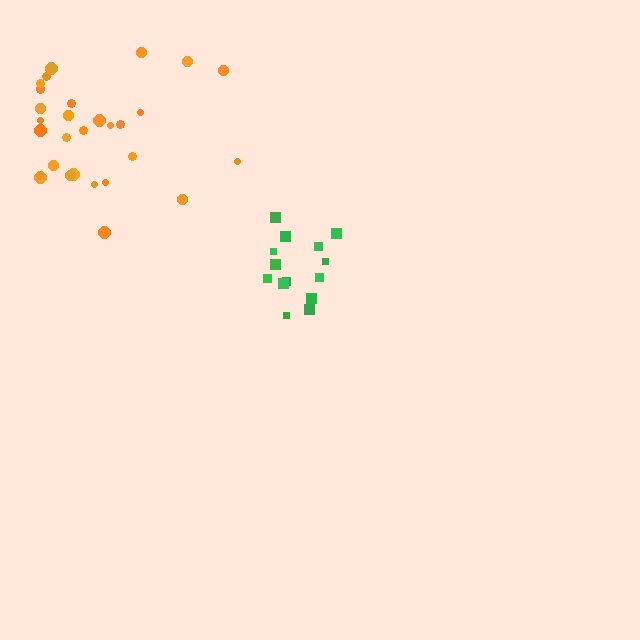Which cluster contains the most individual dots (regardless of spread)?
Orange (30).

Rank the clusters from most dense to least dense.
green, orange.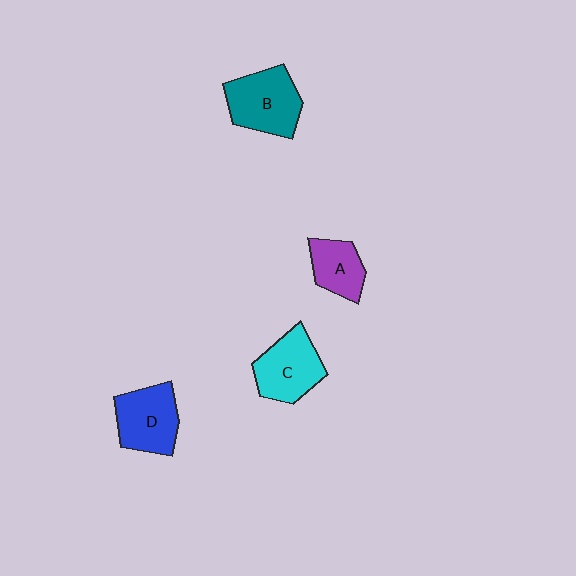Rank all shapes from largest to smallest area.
From largest to smallest: B (teal), C (cyan), D (blue), A (purple).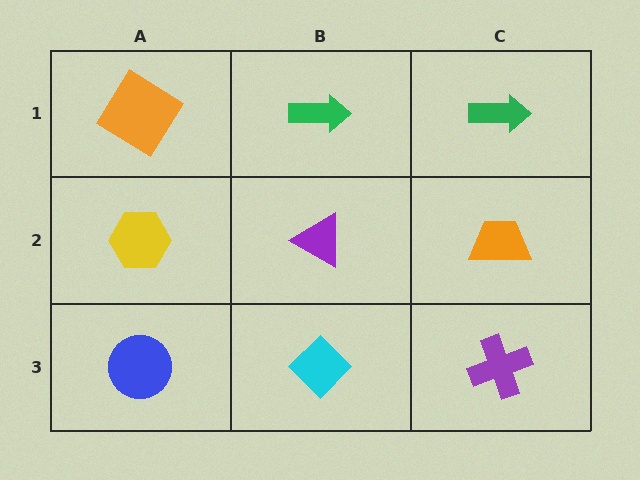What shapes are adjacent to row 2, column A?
An orange diamond (row 1, column A), a blue circle (row 3, column A), a purple triangle (row 2, column B).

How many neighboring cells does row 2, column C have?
3.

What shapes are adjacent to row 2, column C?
A green arrow (row 1, column C), a purple cross (row 3, column C), a purple triangle (row 2, column B).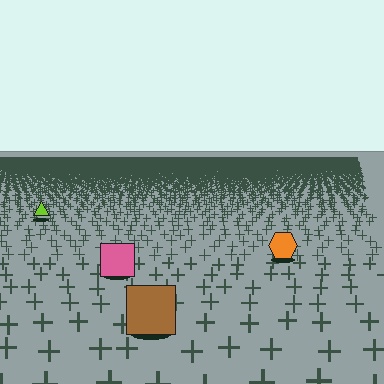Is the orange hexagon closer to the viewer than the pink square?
No. The pink square is closer — you can tell from the texture gradient: the ground texture is coarser near it.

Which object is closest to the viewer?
The brown square is closest. The texture marks near it are larger and more spread out.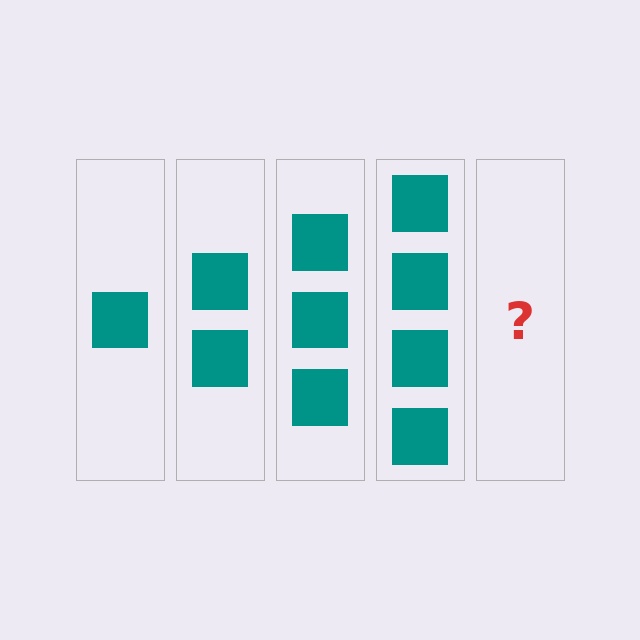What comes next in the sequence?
The next element should be 5 squares.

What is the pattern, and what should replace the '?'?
The pattern is that each step adds one more square. The '?' should be 5 squares.